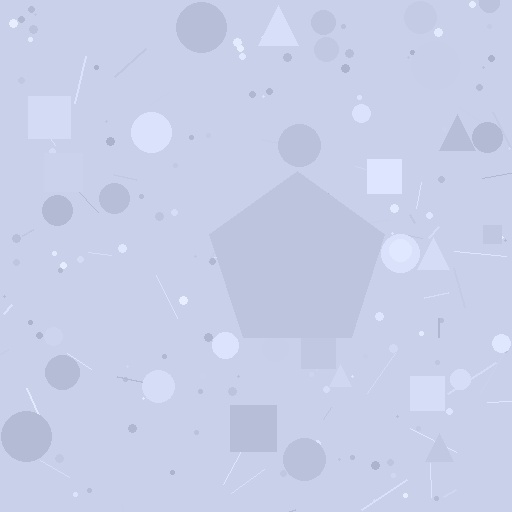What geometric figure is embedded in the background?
A pentagon is embedded in the background.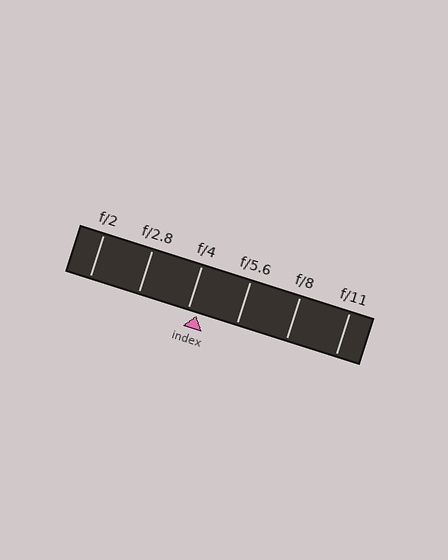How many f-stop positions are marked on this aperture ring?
There are 6 f-stop positions marked.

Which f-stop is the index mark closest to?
The index mark is closest to f/4.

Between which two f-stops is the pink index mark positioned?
The index mark is between f/4 and f/5.6.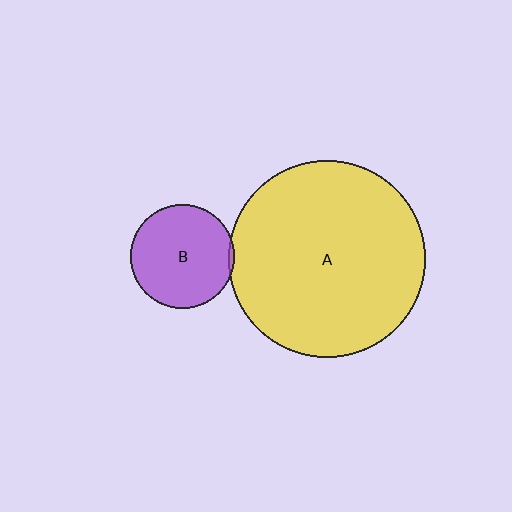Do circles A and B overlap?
Yes.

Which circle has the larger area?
Circle A (yellow).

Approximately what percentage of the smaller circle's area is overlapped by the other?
Approximately 5%.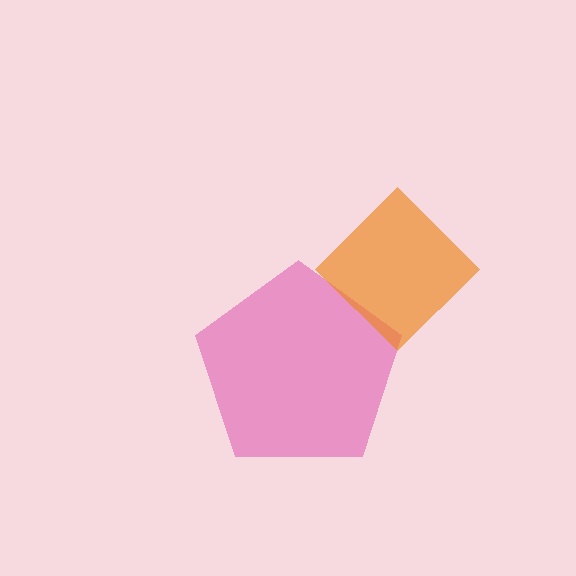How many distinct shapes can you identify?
There are 2 distinct shapes: a pink pentagon, an orange diamond.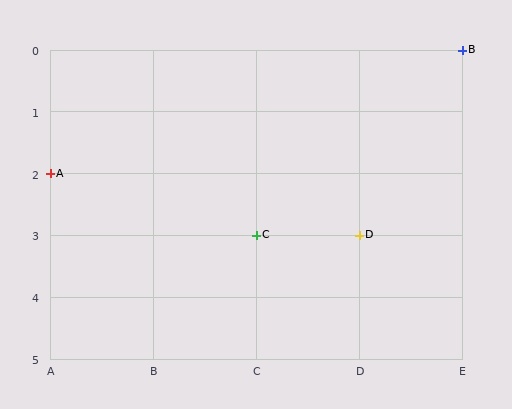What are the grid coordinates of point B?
Point B is at grid coordinates (E, 0).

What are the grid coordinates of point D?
Point D is at grid coordinates (D, 3).